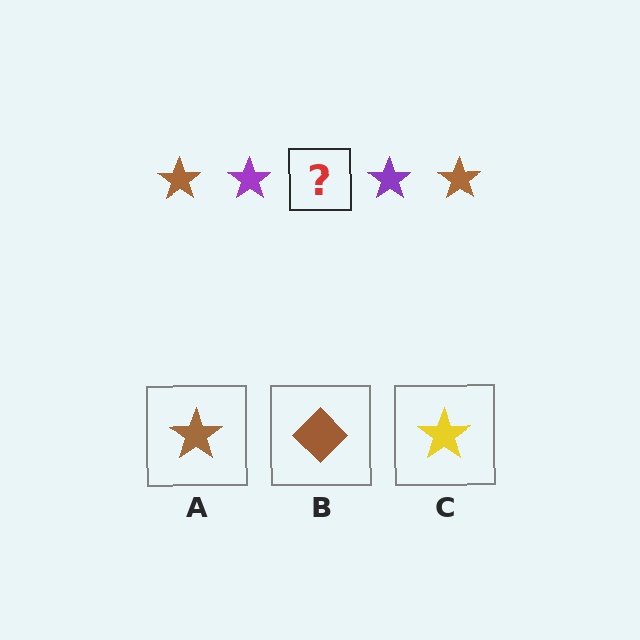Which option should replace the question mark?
Option A.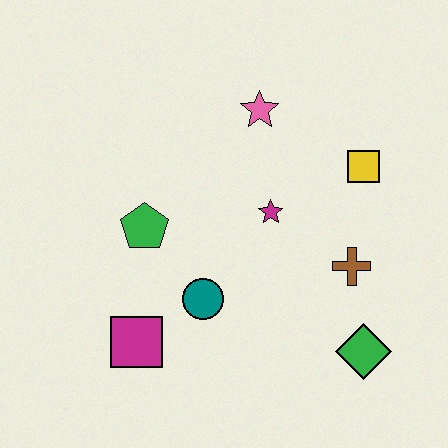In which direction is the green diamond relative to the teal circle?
The green diamond is to the right of the teal circle.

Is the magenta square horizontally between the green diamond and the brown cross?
No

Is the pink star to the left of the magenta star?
Yes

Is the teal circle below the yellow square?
Yes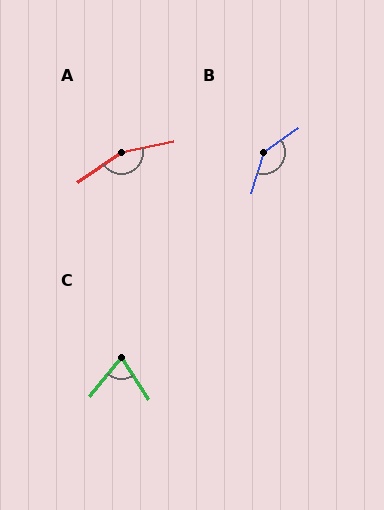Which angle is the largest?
A, at approximately 157 degrees.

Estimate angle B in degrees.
Approximately 142 degrees.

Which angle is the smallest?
C, at approximately 72 degrees.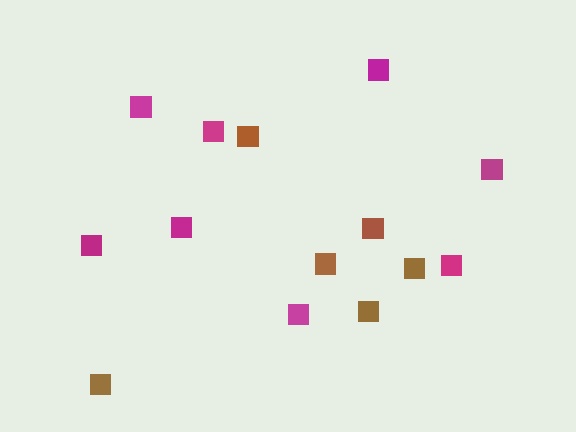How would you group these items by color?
There are 2 groups: one group of brown squares (6) and one group of magenta squares (8).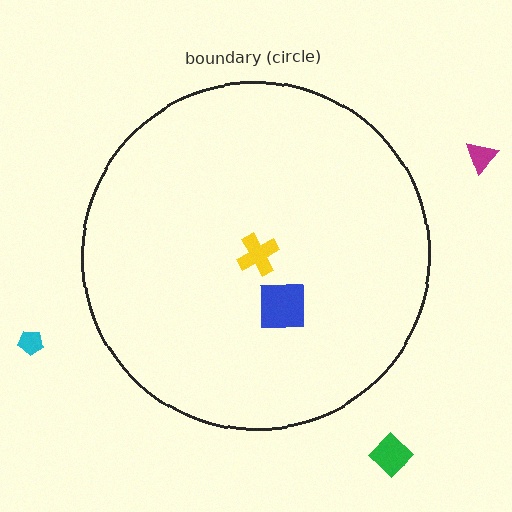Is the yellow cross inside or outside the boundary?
Inside.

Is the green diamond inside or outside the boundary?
Outside.